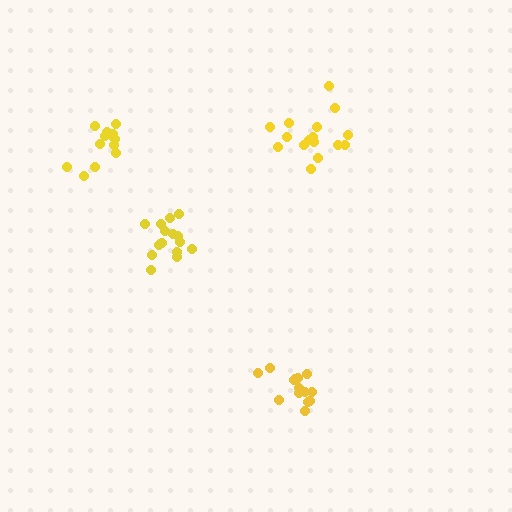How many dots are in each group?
Group 1: 16 dots, Group 2: 14 dots, Group 3: 13 dots, Group 4: 16 dots (59 total).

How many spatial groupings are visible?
There are 4 spatial groupings.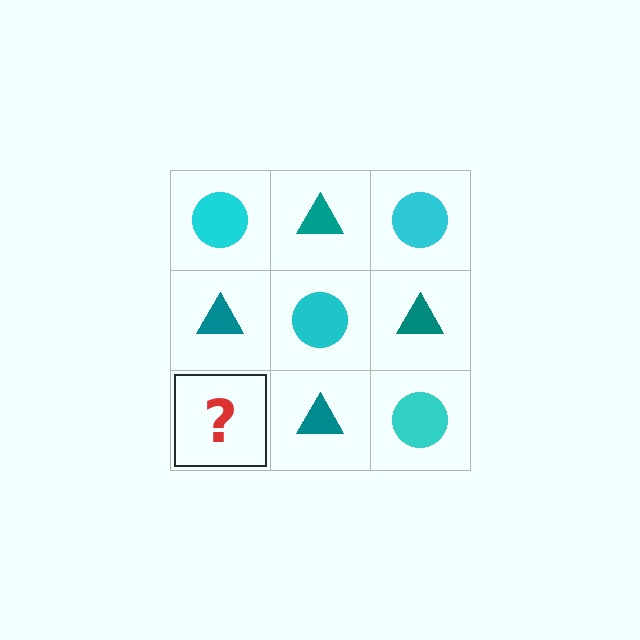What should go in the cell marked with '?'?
The missing cell should contain a cyan circle.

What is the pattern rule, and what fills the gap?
The rule is that it alternates cyan circle and teal triangle in a checkerboard pattern. The gap should be filled with a cyan circle.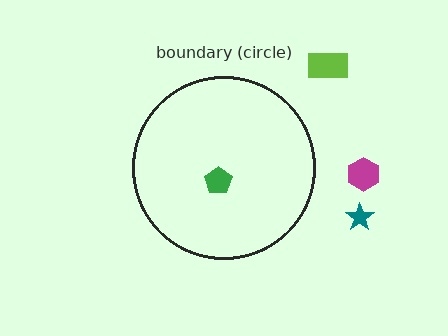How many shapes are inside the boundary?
1 inside, 3 outside.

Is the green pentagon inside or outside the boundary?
Inside.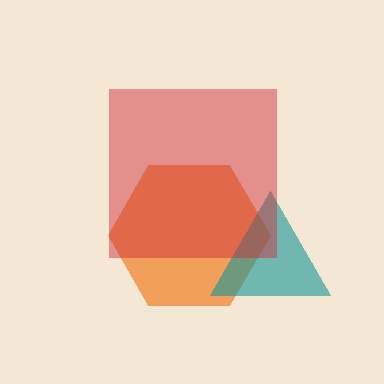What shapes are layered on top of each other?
The layered shapes are: an orange hexagon, a teal triangle, a red square.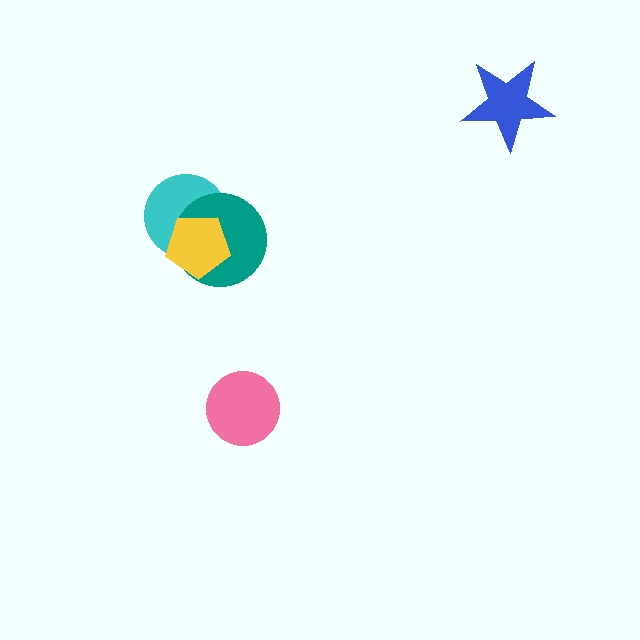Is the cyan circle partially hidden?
Yes, it is partially covered by another shape.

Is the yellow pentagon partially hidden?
No, no other shape covers it.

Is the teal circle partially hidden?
Yes, it is partially covered by another shape.